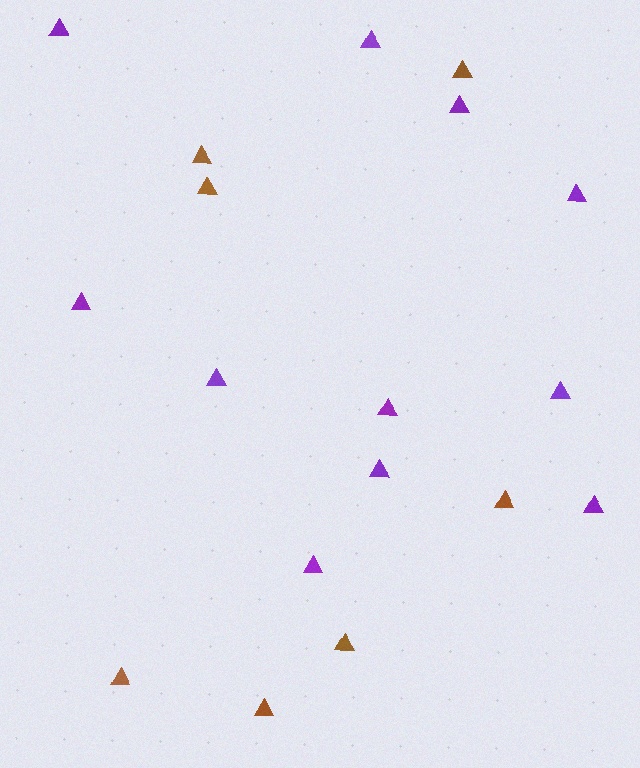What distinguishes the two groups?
There are 2 groups: one group of brown triangles (7) and one group of purple triangles (11).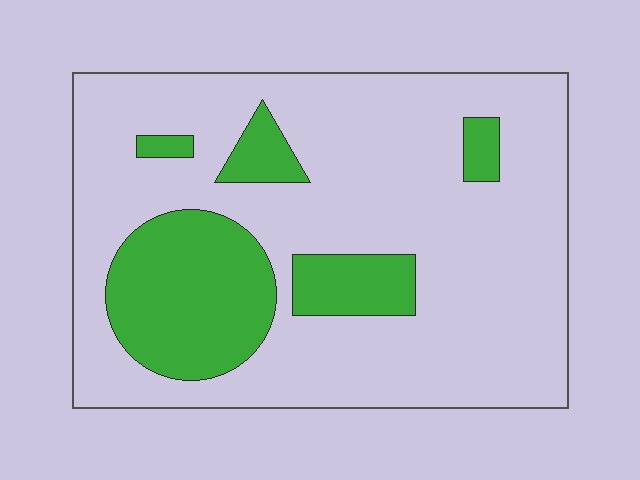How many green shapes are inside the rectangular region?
5.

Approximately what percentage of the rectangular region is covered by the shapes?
Approximately 25%.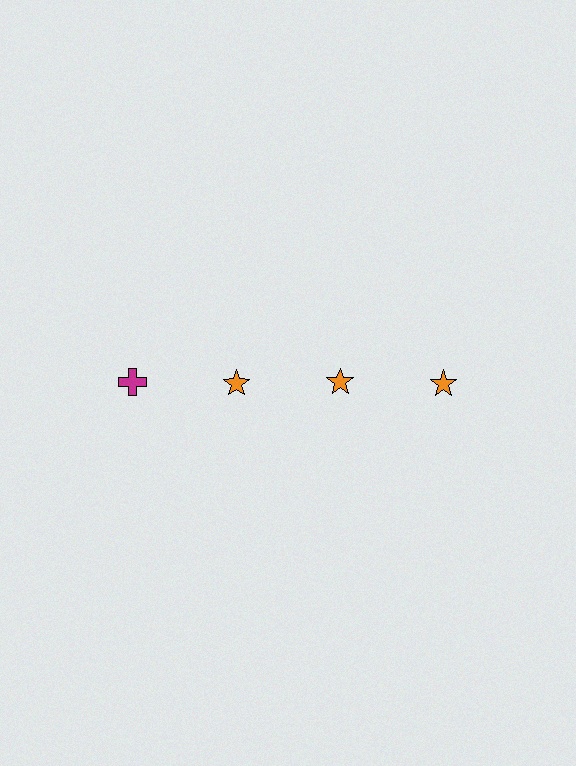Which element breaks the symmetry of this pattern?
The magenta cross in the top row, leftmost column breaks the symmetry. All other shapes are orange stars.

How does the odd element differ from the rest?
It differs in both color (magenta instead of orange) and shape (cross instead of star).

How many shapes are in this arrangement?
There are 4 shapes arranged in a grid pattern.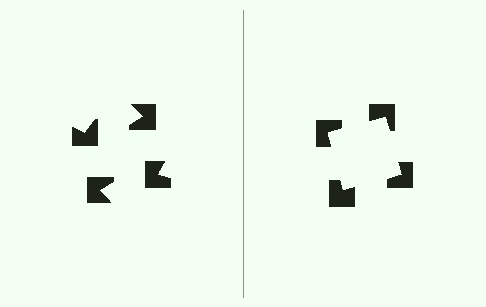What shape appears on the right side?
An illusory square.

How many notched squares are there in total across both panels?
8 — 4 on each side.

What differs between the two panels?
The notched squares are positioned identically on both sides; only the wedge orientations differ. On the right they align to a square; on the left they are misaligned.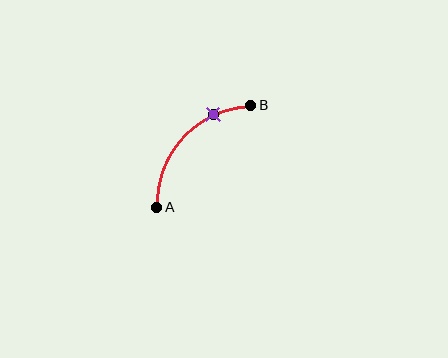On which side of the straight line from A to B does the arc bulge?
The arc bulges above and to the left of the straight line connecting A and B.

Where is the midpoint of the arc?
The arc midpoint is the point on the curve farthest from the straight line joining A and B. It sits above and to the left of that line.